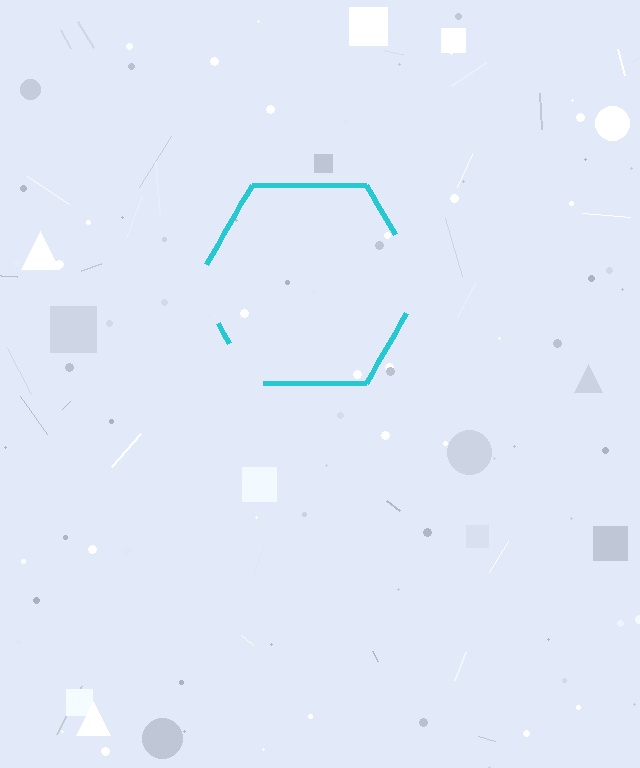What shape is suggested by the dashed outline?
The dashed outline suggests a hexagon.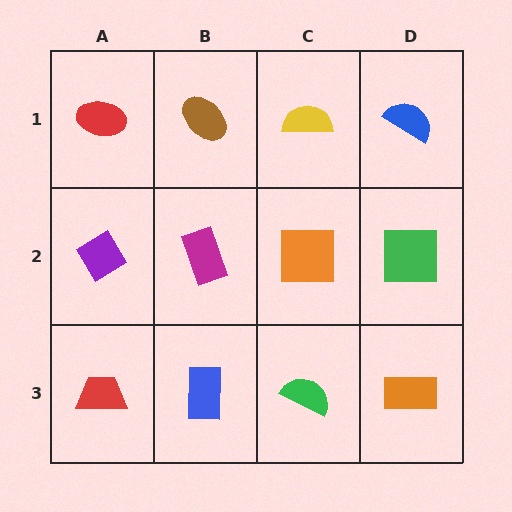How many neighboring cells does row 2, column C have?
4.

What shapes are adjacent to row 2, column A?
A red ellipse (row 1, column A), a red trapezoid (row 3, column A), a magenta rectangle (row 2, column B).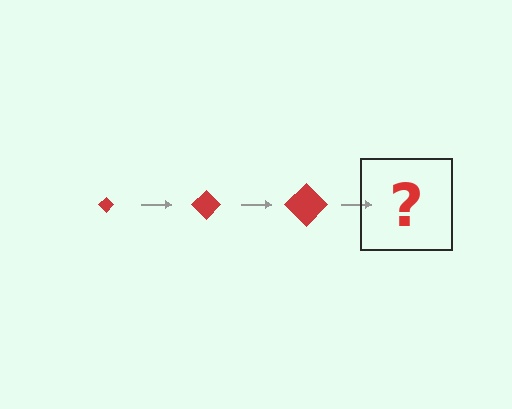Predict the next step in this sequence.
The next step is a red diamond, larger than the previous one.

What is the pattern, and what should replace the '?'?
The pattern is that the diamond gets progressively larger each step. The '?' should be a red diamond, larger than the previous one.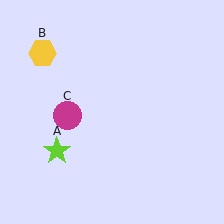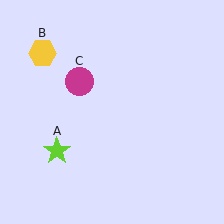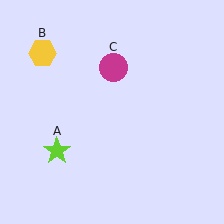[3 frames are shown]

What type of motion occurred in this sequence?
The magenta circle (object C) rotated clockwise around the center of the scene.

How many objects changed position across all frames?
1 object changed position: magenta circle (object C).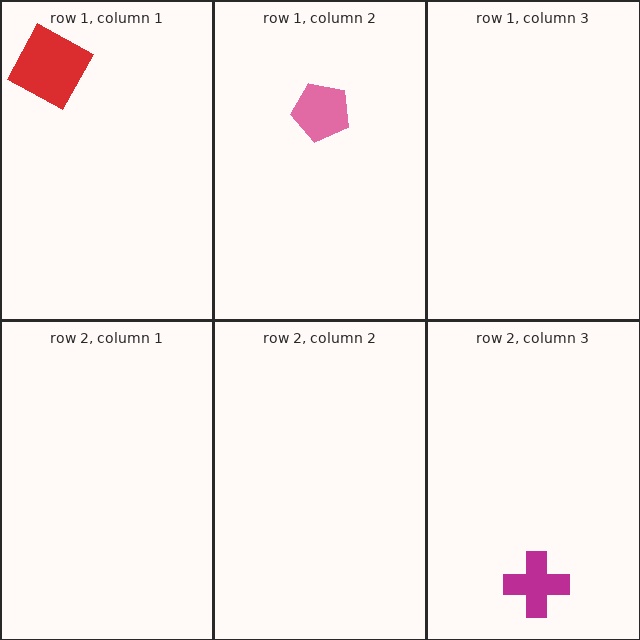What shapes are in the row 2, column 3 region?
The magenta cross.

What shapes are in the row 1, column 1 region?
The red square.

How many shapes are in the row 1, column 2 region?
1.